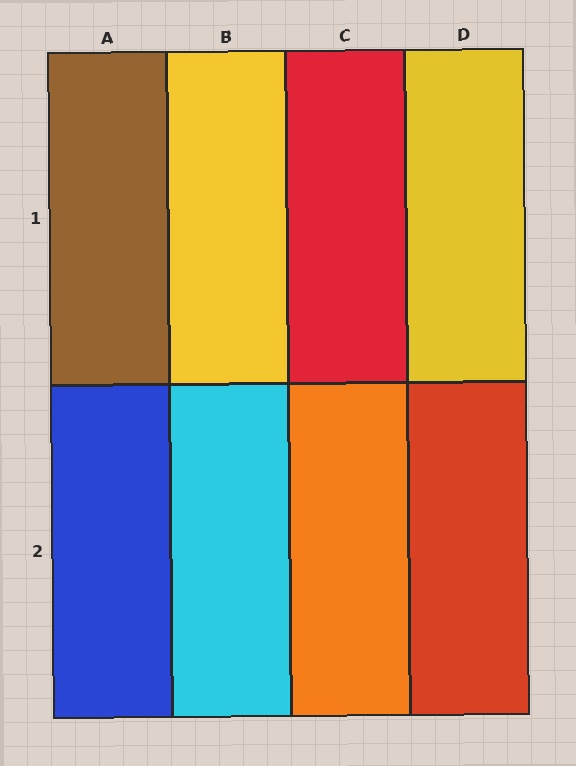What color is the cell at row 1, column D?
Yellow.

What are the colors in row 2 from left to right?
Blue, cyan, orange, red.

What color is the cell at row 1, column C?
Red.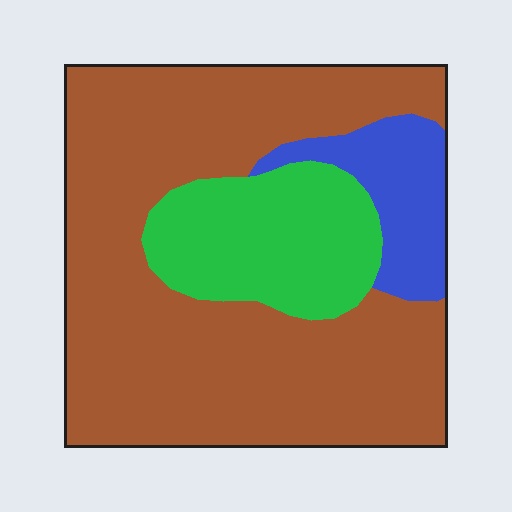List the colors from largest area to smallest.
From largest to smallest: brown, green, blue.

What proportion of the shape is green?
Green covers 20% of the shape.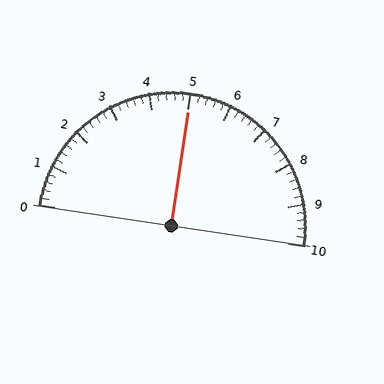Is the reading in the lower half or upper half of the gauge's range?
The reading is in the upper half of the range (0 to 10).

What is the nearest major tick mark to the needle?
The nearest major tick mark is 5.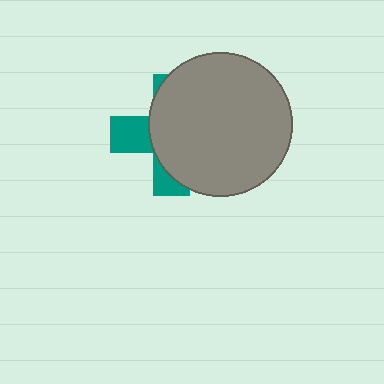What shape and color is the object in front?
The object in front is a gray circle.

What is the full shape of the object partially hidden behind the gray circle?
The partially hidden object is a teal cross.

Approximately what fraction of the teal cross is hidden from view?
Roughly 69% of the teal cross is hidden behind the gray circle.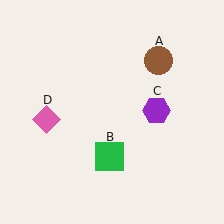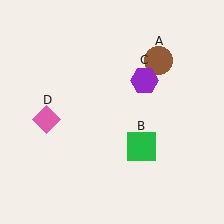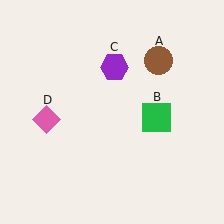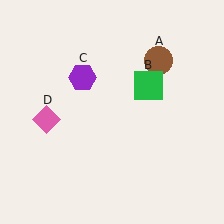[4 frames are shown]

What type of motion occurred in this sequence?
The green square (object B), purple hexagon (object C) rotated counterclockwise around the center of the scene.